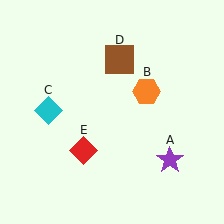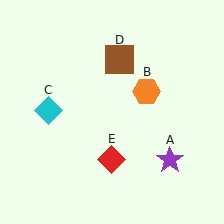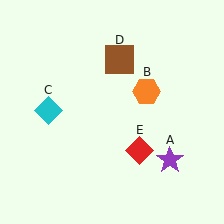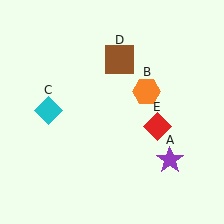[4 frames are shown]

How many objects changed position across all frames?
1 object changed position: red diamond (object E).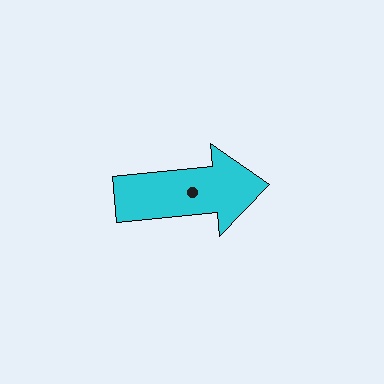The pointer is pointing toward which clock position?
Roughly 3 o'clock.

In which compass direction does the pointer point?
East.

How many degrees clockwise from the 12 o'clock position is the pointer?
Approximately 85 degrees.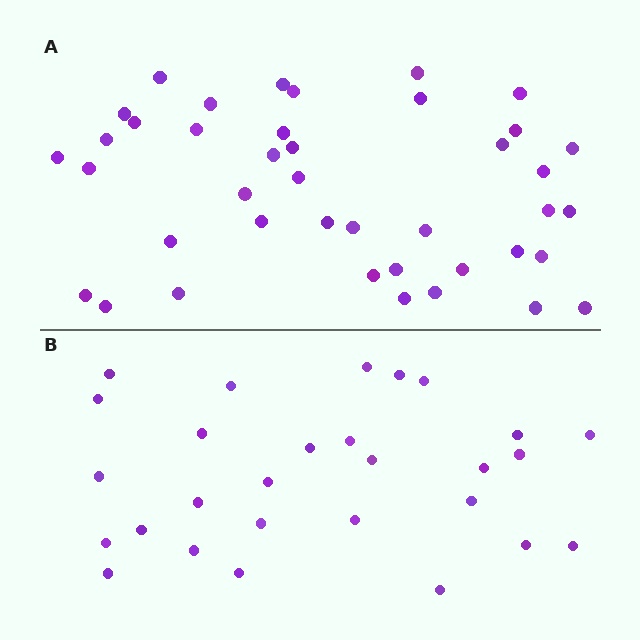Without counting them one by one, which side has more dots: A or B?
Region A (the top region) has more dots.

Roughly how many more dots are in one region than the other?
Region A has approximately 15 more dots than region B.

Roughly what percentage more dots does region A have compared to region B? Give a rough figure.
About 45% more.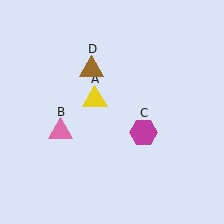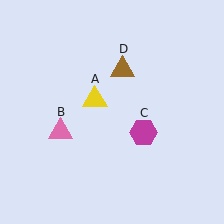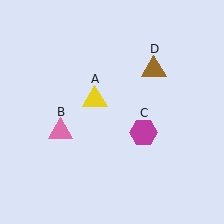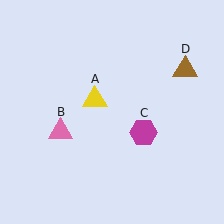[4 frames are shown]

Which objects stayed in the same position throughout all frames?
Yellow triangle (object A) and pink triangle (object B) and magenta hexagon (object C) remained stationary.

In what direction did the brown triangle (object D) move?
The brown triangle (object D) moved right.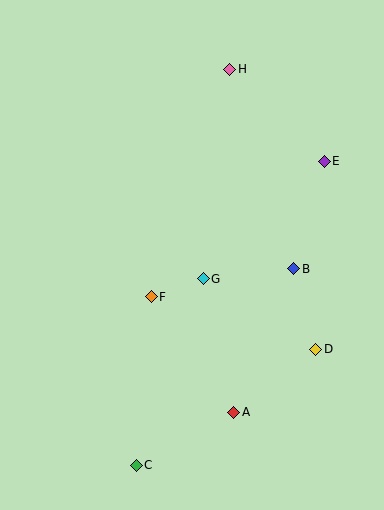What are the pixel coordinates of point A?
Point A is at (234, 412).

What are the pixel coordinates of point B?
Point B is at (294, 269).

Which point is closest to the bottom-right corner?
Point D is closest to the bottom-right corner.